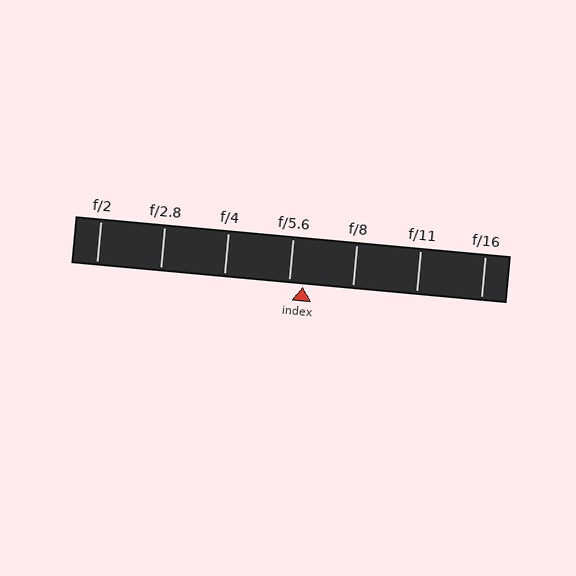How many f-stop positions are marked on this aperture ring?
There are 7 f-stop positions marked.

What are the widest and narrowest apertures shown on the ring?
The widest aperture shown is f/2 and the narrowest is f/16.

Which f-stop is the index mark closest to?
The index mark is closest to f/5.6.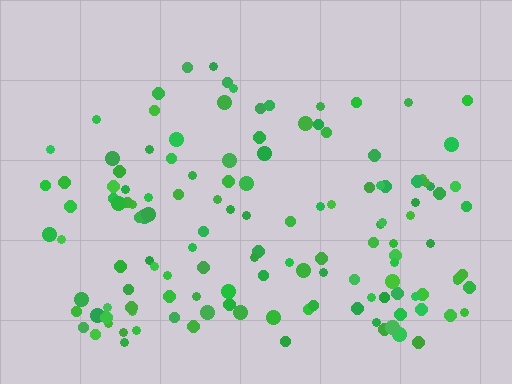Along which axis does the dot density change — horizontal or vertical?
Vertical.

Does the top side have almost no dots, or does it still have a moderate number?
Still a moderate number, just noticeably fewer than the bottom.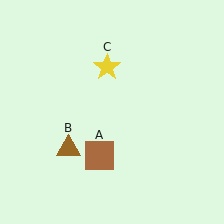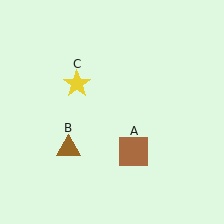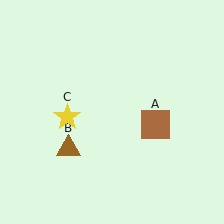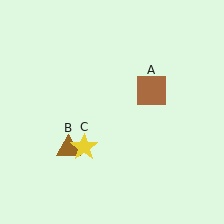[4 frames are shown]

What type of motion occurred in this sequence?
The brown square (object A), yellow star (object C) rotated counterclockwise around the center of the scene.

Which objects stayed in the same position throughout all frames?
Brown triangle (object B) remained stationary.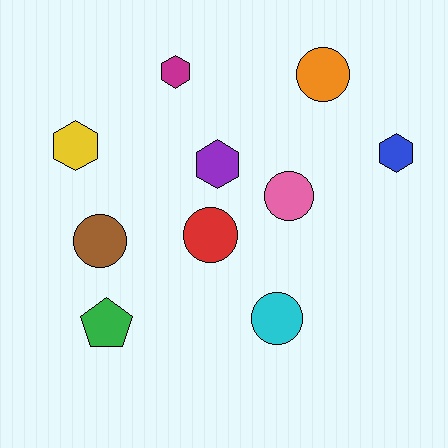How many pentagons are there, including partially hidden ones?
There is 1 pentagon.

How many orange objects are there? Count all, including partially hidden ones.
There is 1 orange object.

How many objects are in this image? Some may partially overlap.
There are 10 objects.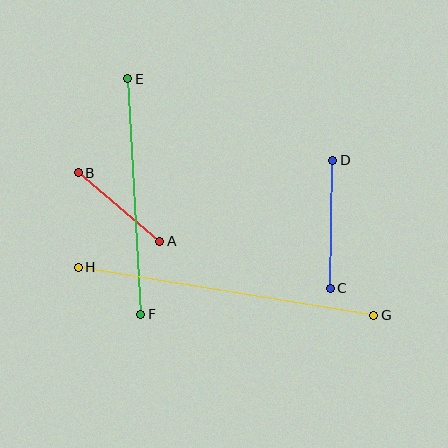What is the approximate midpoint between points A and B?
The midpoint is at approximately (119, 207) pixels.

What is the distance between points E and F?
The distance is approximately 236 pixels.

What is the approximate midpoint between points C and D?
The midpoint is at approximately (331, 224) pixels.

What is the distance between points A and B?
The distance is approximately 106 pixels.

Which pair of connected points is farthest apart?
Points G and H are farthest apart.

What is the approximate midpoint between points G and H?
The midpoint is at approximately (226, 291) pixels.